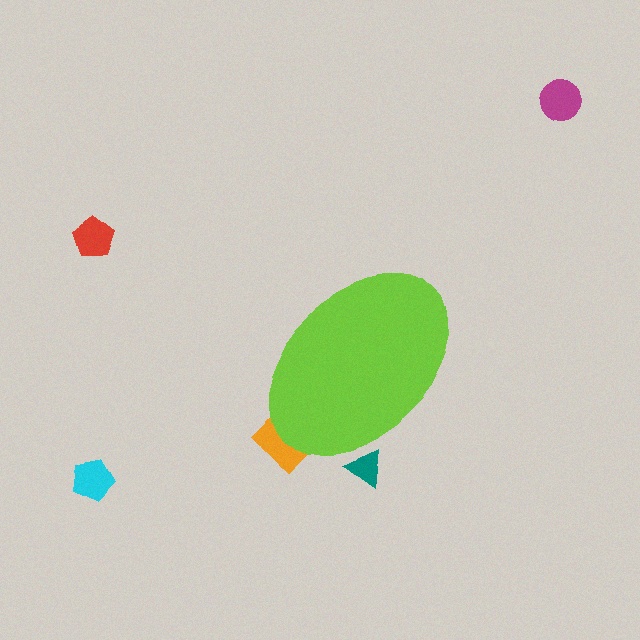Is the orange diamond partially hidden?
Yes, the orange diamond is partially hidden behind the lime ellipse.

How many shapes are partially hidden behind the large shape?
2 shapes are partially hidden.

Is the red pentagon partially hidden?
No, the red pentagon is fully visible.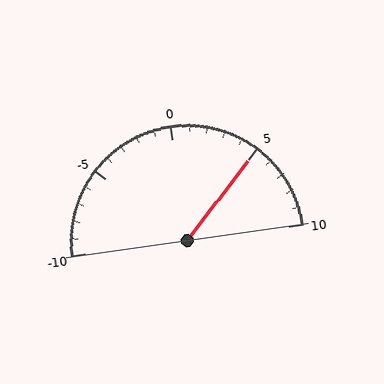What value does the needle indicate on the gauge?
The needle indicates approximately 5.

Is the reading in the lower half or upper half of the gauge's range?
The reading is in the upper half of the range (-10 to 10).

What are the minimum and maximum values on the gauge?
The gauge ranges from -10 to 10.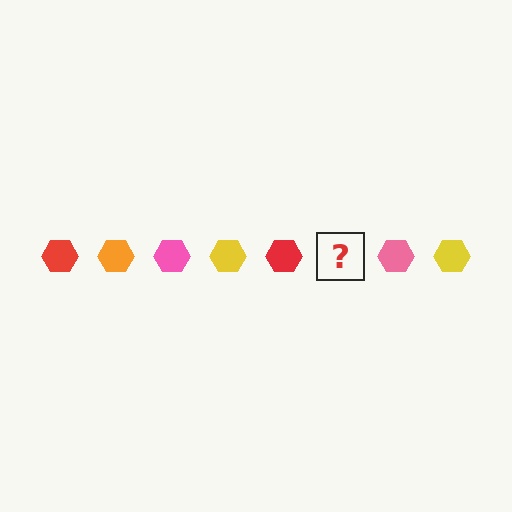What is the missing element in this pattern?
The missing element is an orange hexagon.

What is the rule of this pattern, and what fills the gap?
The rule is that the pattern cycles through red, orange, pink, yellow hexagons. The gap should be filled with an orange hexagon.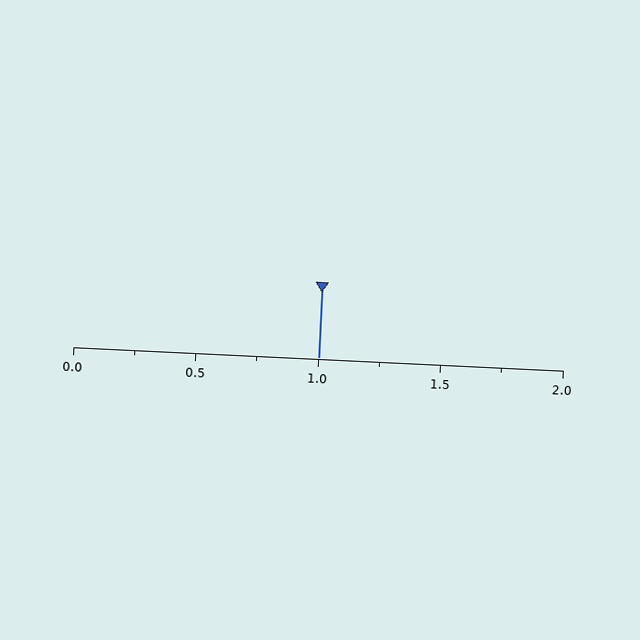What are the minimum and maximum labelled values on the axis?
The axis runs from 0.0 to 2.0.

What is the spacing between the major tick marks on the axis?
The major ticks are spaced 0.5 apart.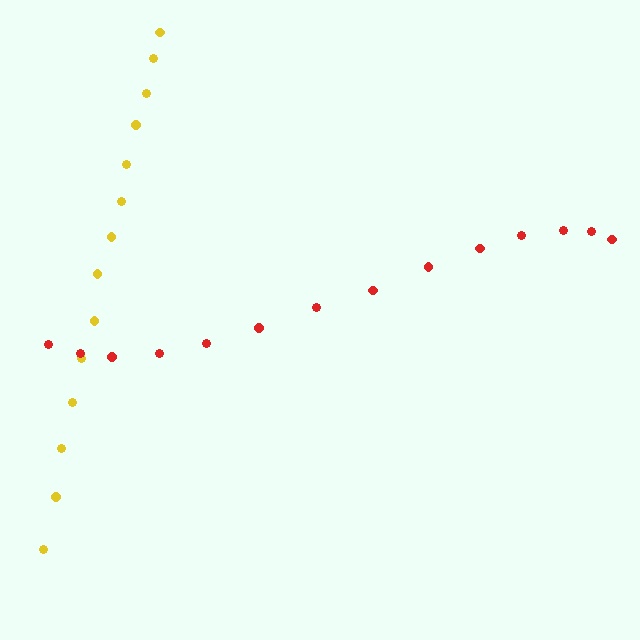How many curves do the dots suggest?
There are 2 distinct paths.